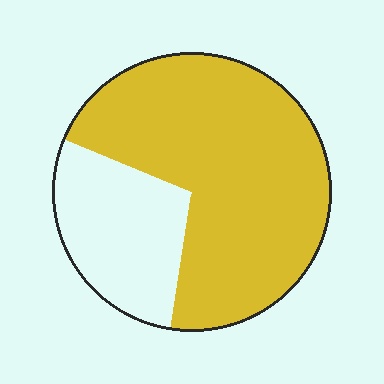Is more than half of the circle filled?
Yes.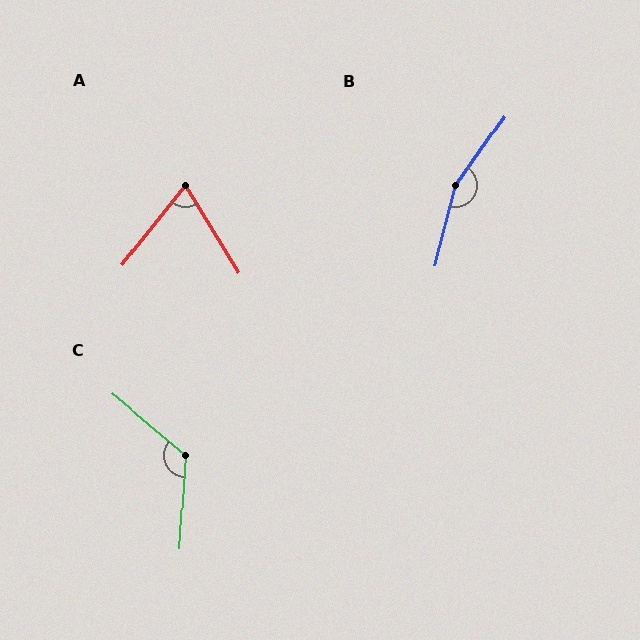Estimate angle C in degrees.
Approximately 126 degrees.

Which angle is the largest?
B, at approximately 159 degrees.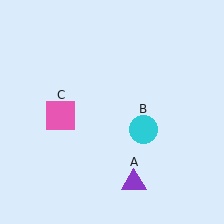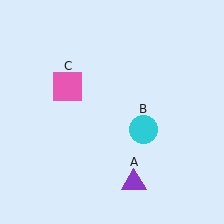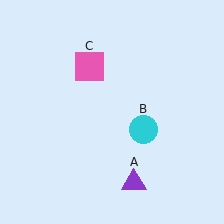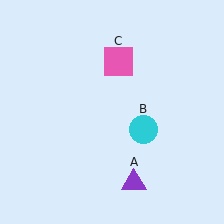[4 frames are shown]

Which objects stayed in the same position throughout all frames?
Purple triangle (object A) and cyan circle (object B) remained stationary.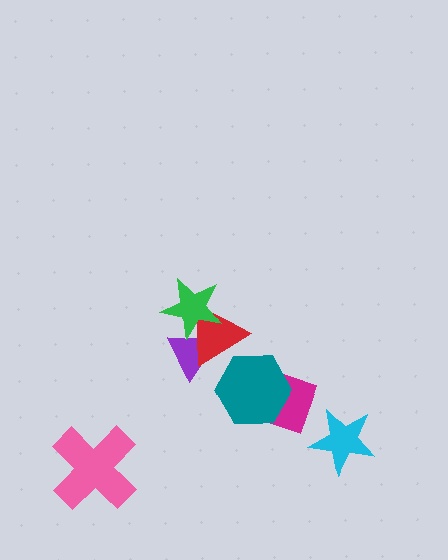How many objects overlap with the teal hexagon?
2 objects overlap with the teal hexagon.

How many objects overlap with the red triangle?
3 objects overlap with the red triangle.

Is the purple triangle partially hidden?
Yes, it is partially covered by another shape.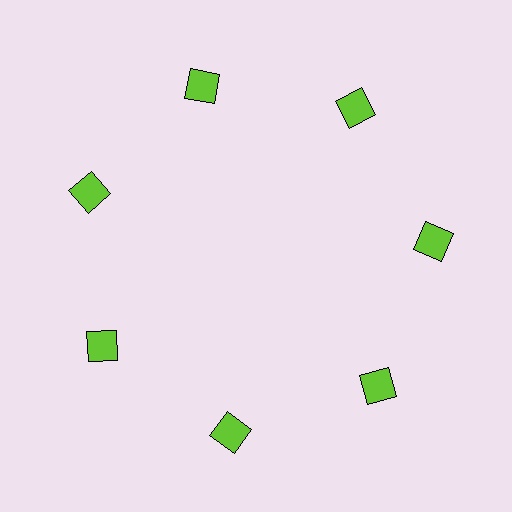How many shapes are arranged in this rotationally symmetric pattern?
There are 7 shapes, arranged in 7 groups of 1.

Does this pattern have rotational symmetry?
Yes, this pattern has 7-fold rotational symmetry. It looks the same after rotating 51 degrees around the center.